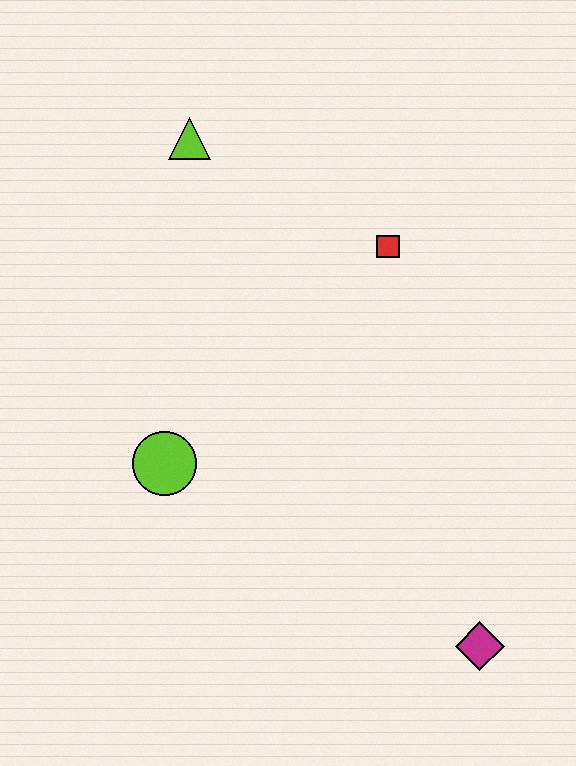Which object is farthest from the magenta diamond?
The lime triangle is farthest from the magenta diamond.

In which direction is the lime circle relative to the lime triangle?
The lime circle is below the lime triangle.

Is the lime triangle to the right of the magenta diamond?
No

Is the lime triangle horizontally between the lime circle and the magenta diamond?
Yes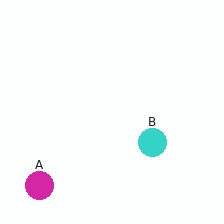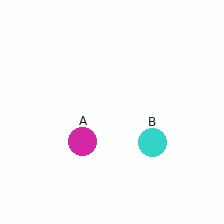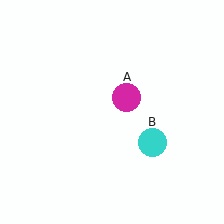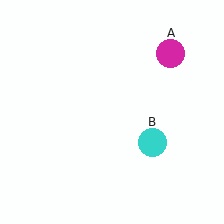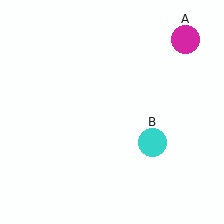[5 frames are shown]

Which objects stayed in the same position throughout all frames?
Cyan circle (object B) remained stationary.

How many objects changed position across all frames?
1 object changed position: magenta circle (object A).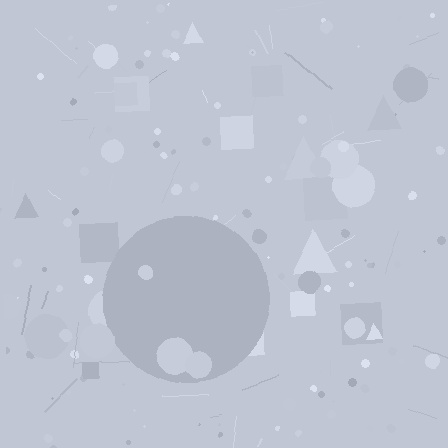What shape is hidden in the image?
A circle is hidden in the image.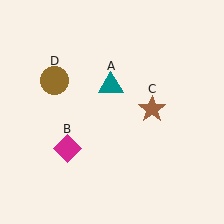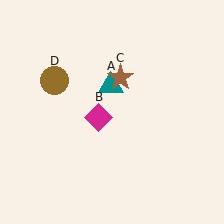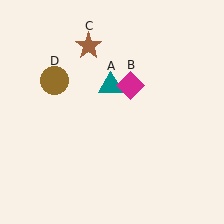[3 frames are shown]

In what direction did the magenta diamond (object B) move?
The magenta diamond (object B) moved up and to the right.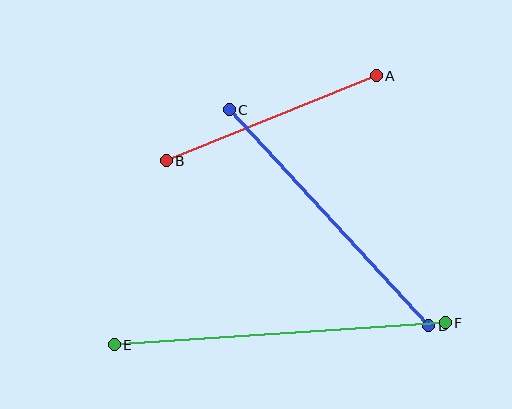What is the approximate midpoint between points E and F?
The midpoint is at approximately (280, 334) pixels.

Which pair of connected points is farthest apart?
Points E and F are farthest apart.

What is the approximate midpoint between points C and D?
The midpoint is at approximately (329, 218) pixels.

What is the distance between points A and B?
The distance is approximately 227 pixels.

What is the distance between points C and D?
The distance is approximately 294 pixels.